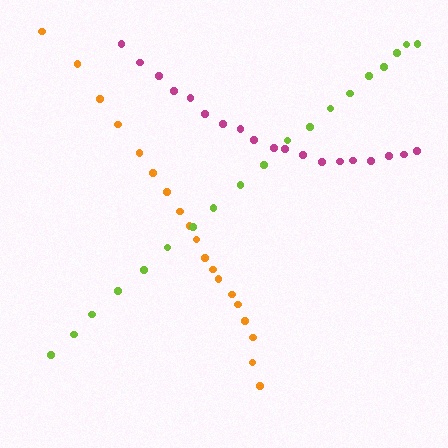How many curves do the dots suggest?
There are 3 distinct paths.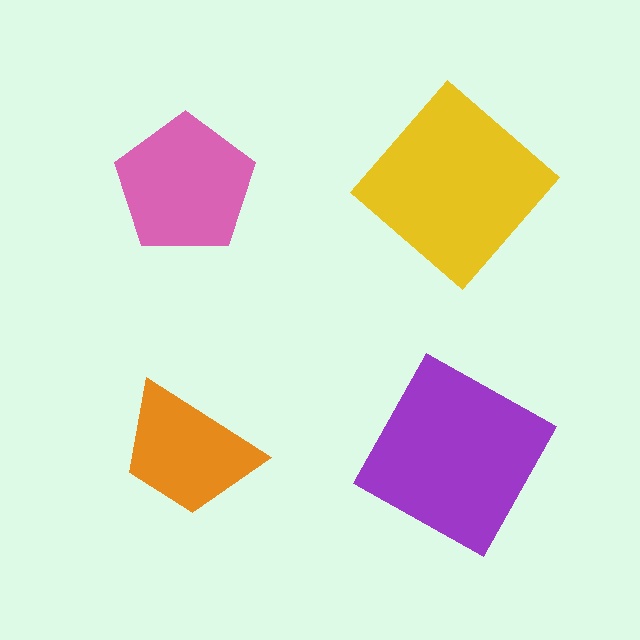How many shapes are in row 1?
2 shapes.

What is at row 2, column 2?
A purple square.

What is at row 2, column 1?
An orange trapezoid.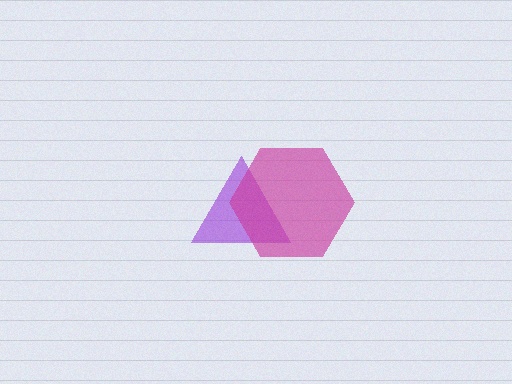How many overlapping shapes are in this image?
There are 2 overlapping shapes in the image.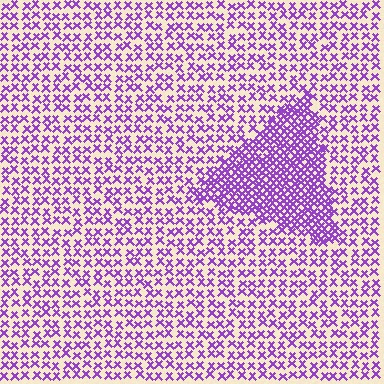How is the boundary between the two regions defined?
The boundary is defined by a change in element density (approximately 2.2x ratio). All elements are the same color, size, and shape.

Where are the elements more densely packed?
The elements are more densely packed inside the triangle boundary.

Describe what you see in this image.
The image contains small purple elements arranged at two different densities. A triangle-shaped region is visible where the elements are more densely packed than the surrounding area.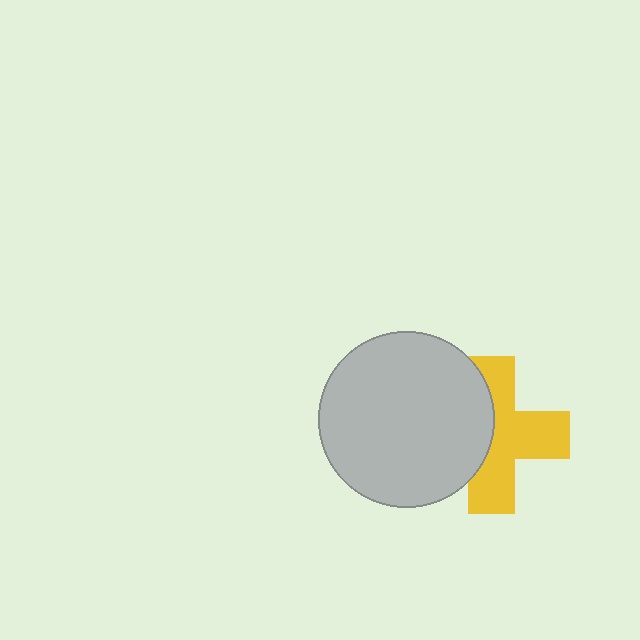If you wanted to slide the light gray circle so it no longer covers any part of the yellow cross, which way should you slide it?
Slide it left — that is the most direct way to separate the two shapes.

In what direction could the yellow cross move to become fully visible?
The yellow cross could move right. That would shift it out from behind the light gray circle entirely.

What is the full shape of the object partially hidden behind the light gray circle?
The partially hidden object is a yellow cross.